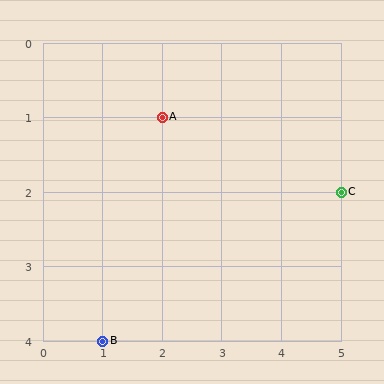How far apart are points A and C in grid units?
Points A and C are 3 columns and 1 row apart (about 3.2 grid units diagonally).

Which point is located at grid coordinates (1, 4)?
Point B is at (1, 4).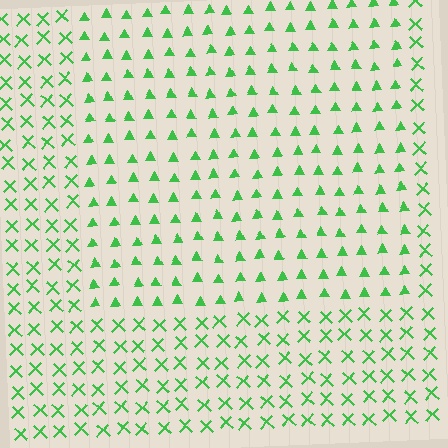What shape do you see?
I see a rectangle.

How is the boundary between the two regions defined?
The boundary is defined by a change in element shape: triangles inside vs. X marks outside. All elements share the same color and spacing.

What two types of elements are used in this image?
The image uses triangles inside the rectangle region and X marks outside it.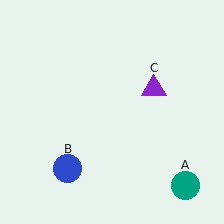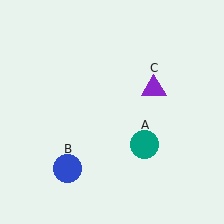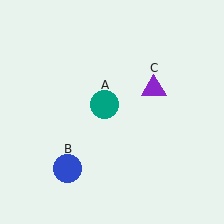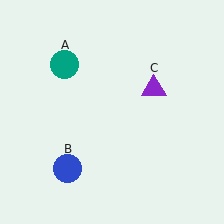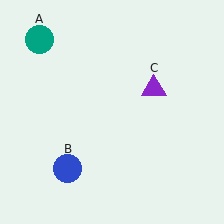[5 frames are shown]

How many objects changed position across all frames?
1 object changed position: teal circle (object A).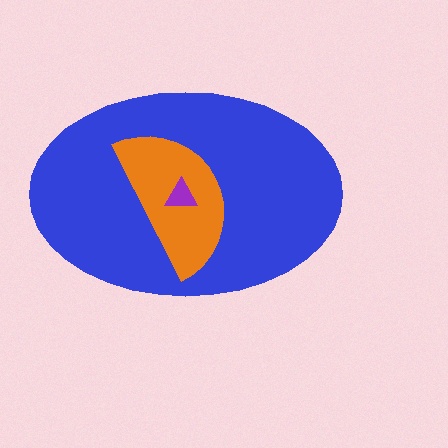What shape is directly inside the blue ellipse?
The orange semicircle.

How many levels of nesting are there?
3.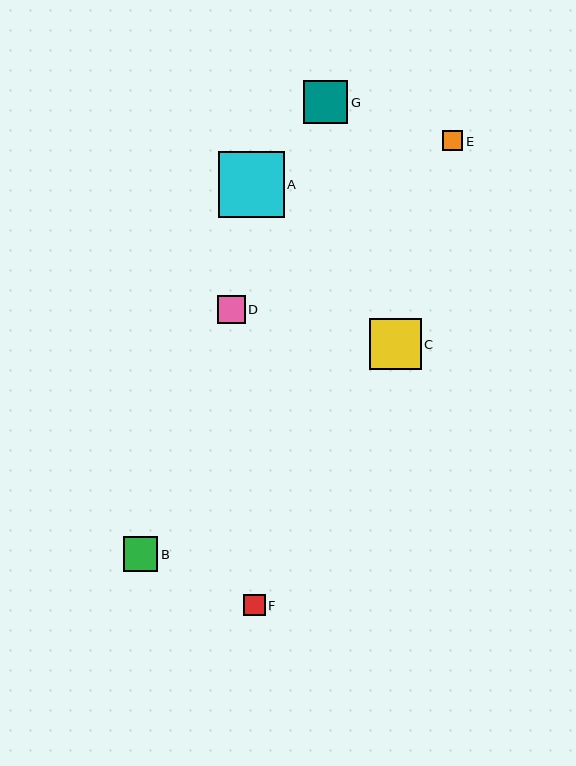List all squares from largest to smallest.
From largest to smallest: A, C, G, B, D, F, E.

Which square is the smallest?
Square E is the smallest with a size of approximately 20 pixels.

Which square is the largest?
Square A is the largest with a size of approximately 66 pixels.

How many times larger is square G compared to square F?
Square G is approximately 2.0 times the size of square F.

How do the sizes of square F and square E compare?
Square F and square E are approximately the same size.